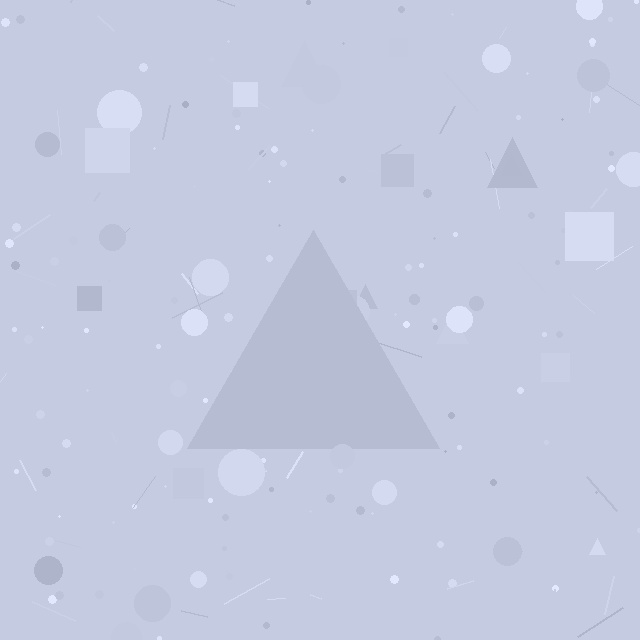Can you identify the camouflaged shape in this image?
The camouflaged shape is a triangle.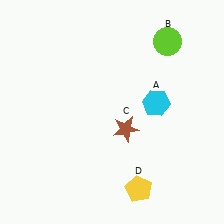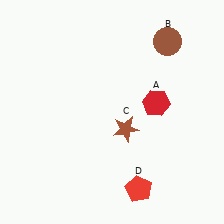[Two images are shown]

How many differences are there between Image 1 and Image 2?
There are 3 differences between the two images.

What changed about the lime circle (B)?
In Image 1, B is lime. In Image 2, it changed to brown.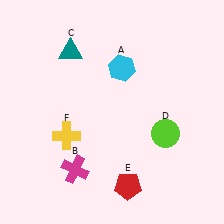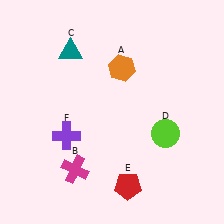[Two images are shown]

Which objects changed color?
A changed from cyan to orange. F changed from yellow to purple.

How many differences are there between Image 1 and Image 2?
There are 2 differences between the two images.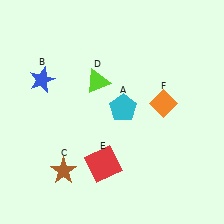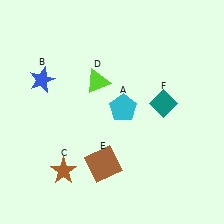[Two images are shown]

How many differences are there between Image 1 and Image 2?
There are 2 differences between the two images.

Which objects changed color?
E changed from red to brown. F changed from orange to teal.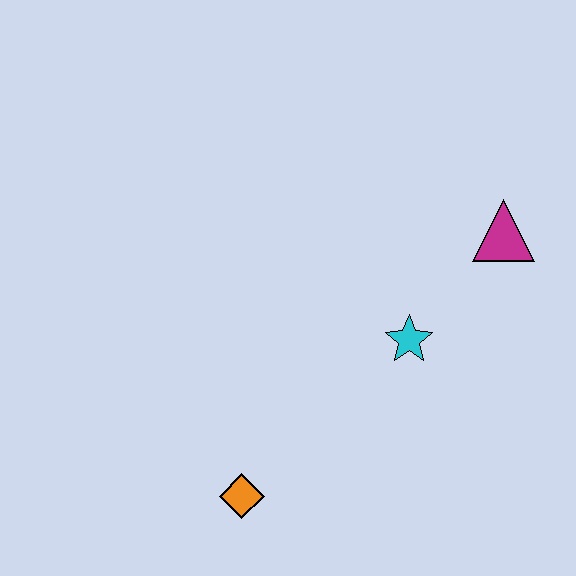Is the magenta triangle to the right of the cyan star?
Yes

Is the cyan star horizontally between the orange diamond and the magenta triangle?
Yes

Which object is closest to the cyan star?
The magenta triangle is closest to the cyan star.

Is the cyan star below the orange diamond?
No